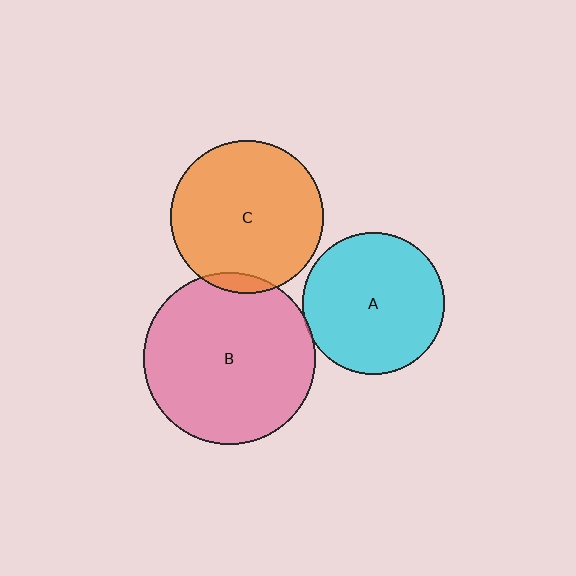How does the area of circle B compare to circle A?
Approximately 1.5 times.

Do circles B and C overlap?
Yes.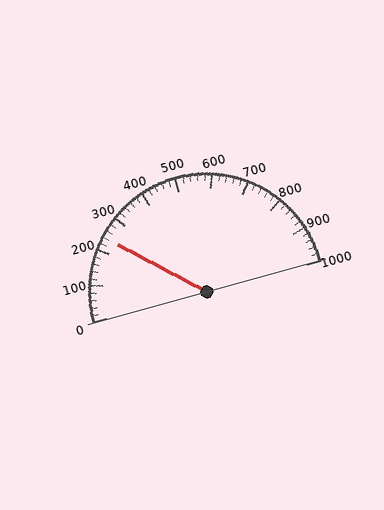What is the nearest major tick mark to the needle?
The nearest major tick mark is 200.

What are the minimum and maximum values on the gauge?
The gauge ranges from 0 to 1000.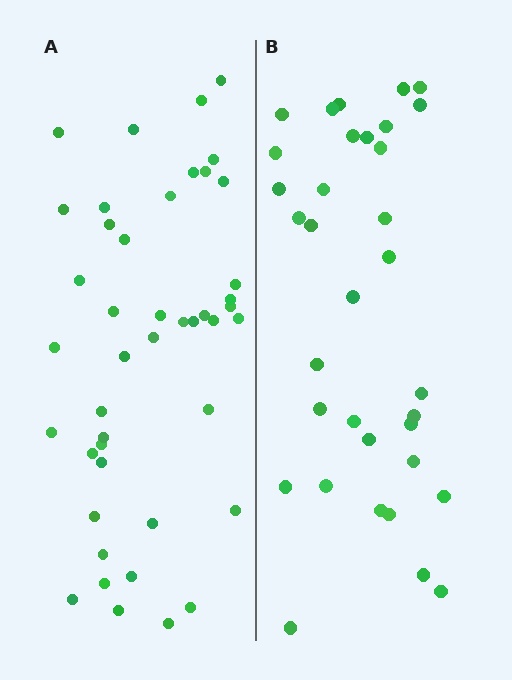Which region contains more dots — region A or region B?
Region A (the left region) has more dots.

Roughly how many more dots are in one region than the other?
Region A has roughly 10 or so more dots than region B.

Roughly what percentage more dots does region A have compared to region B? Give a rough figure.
About 30% more.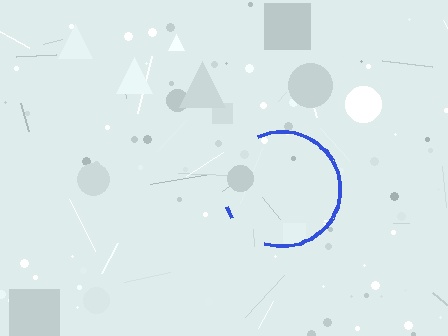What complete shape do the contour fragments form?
The contour fragments form a circle.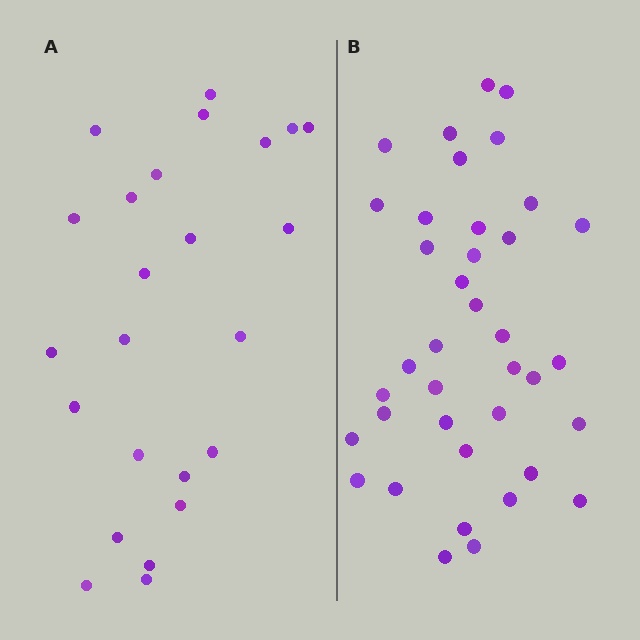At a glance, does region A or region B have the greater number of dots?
Region B (the right region) has more dots.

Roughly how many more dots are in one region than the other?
Region B has approximately 15 more dots than region A.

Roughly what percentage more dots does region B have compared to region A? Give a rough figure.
About 60% more.